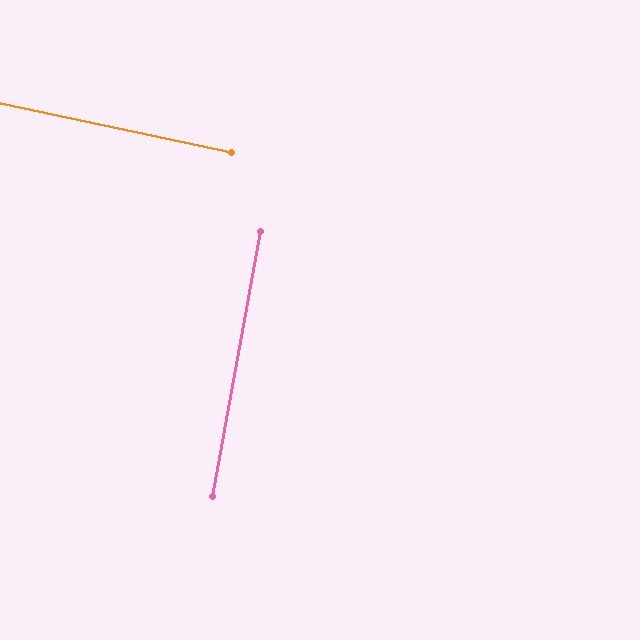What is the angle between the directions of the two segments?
Approximately 88 degrees.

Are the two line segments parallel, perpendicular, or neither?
Perpendicular — they meet at approximately 88°.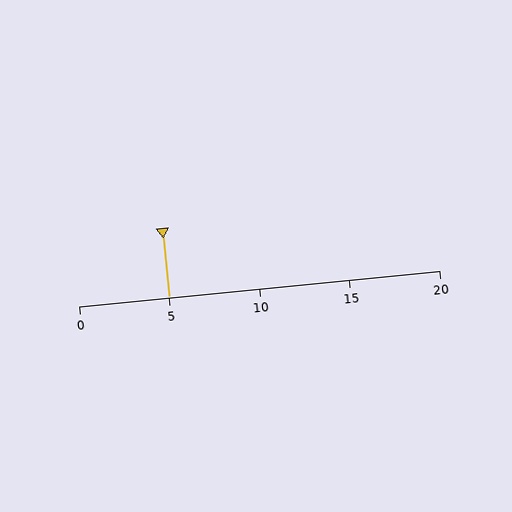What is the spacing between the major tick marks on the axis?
The major ticks are spaced 5 apart.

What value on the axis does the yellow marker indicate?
The marker indicates approximately 5.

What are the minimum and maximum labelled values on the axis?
The axis runs from 0 to 20.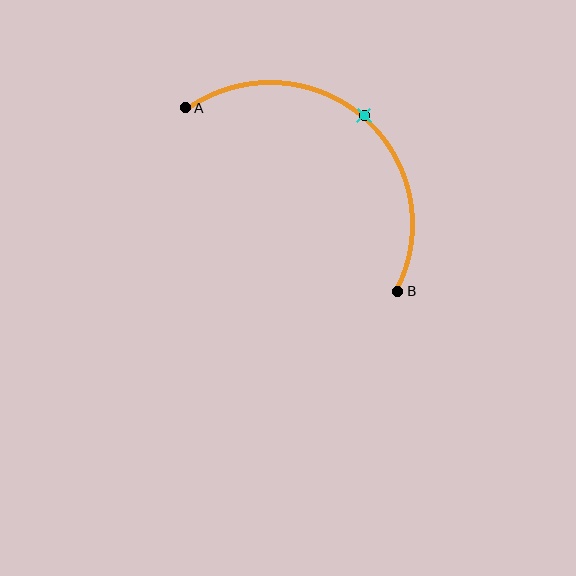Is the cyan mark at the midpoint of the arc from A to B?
Yes. The cyan mark lies on the arc at equal arc-length from both A and B — it is the arc midpoint.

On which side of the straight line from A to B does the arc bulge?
The arc bulges above and to the right of the straight line connecting A and B.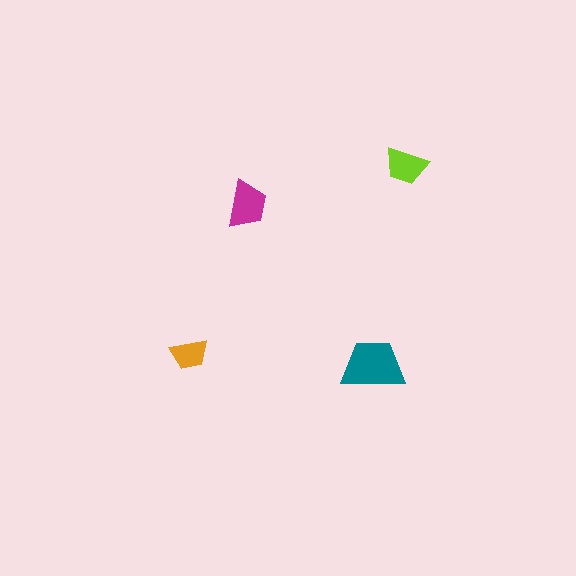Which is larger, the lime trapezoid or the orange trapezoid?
The lime one.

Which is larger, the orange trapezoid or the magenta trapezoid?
The magenta one.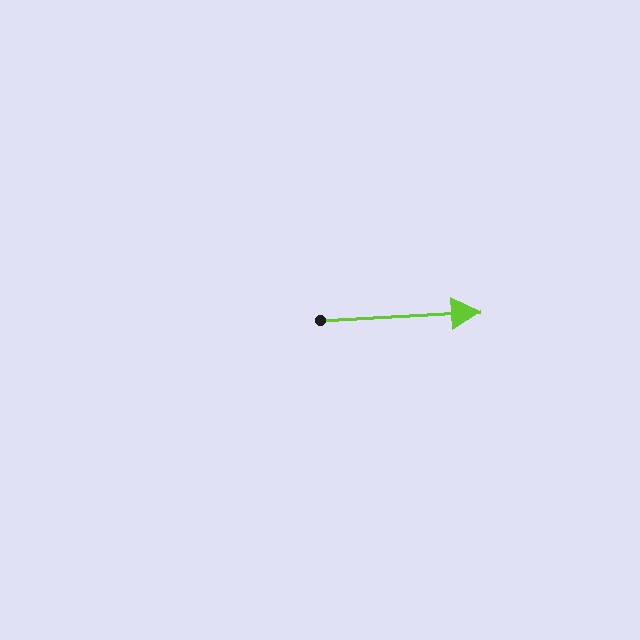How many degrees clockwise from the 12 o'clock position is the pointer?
Approximately 87 degrees.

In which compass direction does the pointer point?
East.